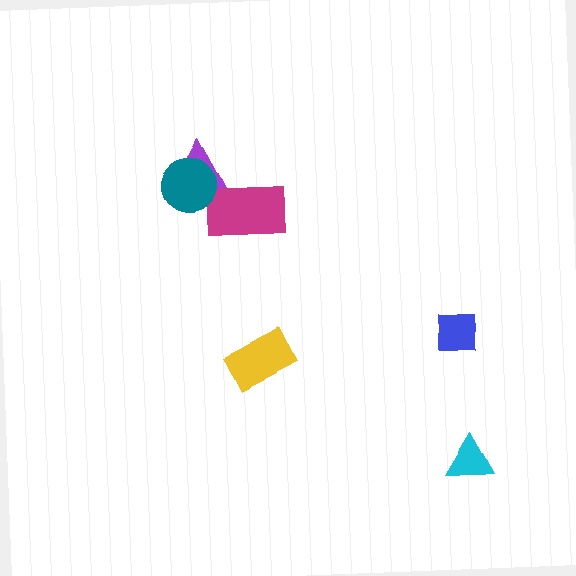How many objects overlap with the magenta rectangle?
1 object overlaps with the magenta rectangle.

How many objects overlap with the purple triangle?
2 objects overlap with the purple triangle.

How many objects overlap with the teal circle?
1 object overlaps with the teal circle.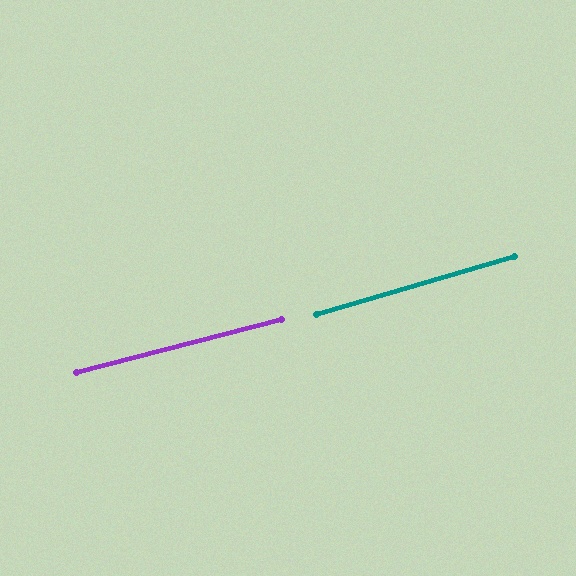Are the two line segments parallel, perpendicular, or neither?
Parallel — their directions differ by only 1.8°.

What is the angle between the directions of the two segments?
Approximately 2 degrees.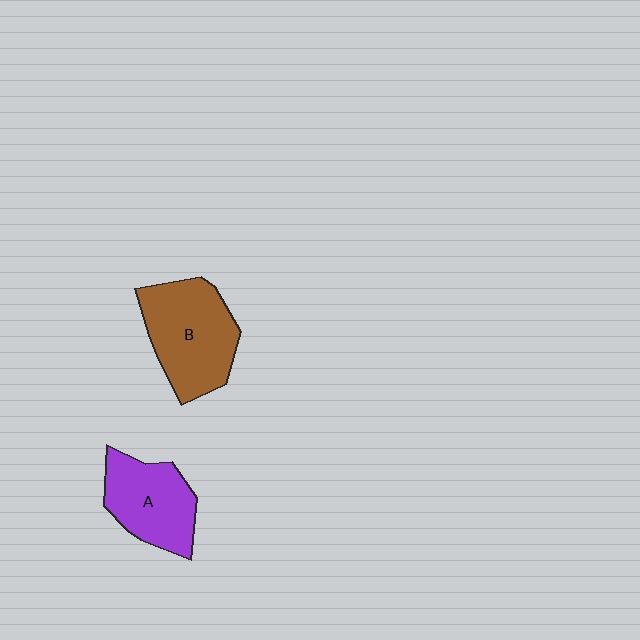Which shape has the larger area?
Shape B (brown).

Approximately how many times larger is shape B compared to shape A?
Approximately 1.3 times.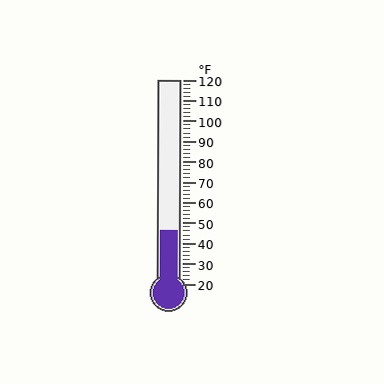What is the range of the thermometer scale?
The thermometer scale ranges from 20°F to 120°F.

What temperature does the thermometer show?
The thermometer shows approximately 46°F.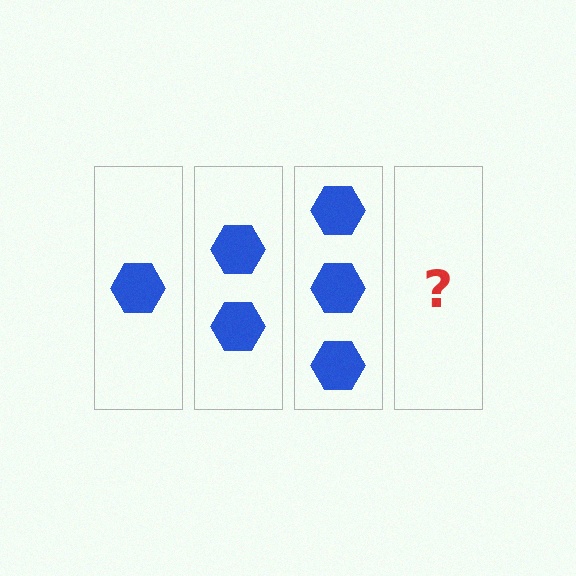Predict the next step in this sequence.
The next step is 4 hexagons.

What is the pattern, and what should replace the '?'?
The pattern is that each step adds one more hexagon. The '?' should be 4 hexagons.